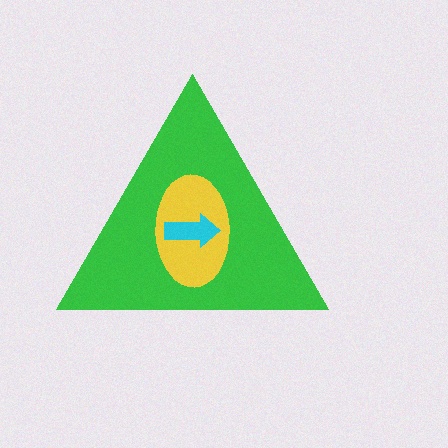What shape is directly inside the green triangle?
The yellow ellipse.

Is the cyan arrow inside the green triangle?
Yes.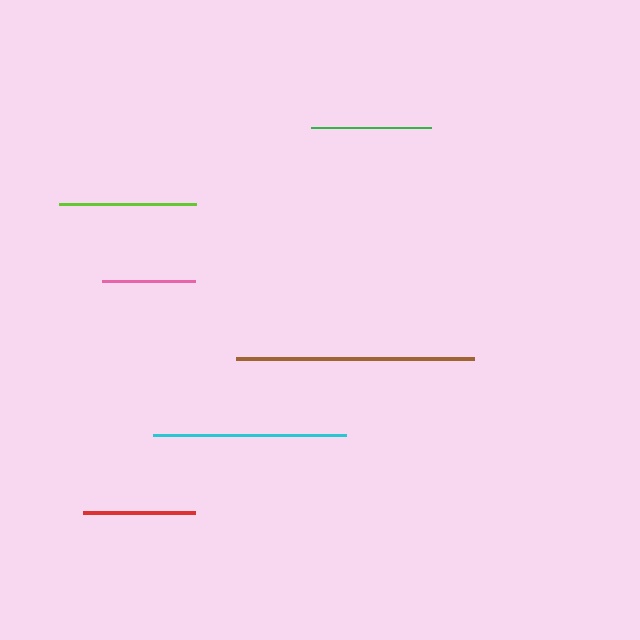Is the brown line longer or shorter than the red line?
The brown line is longer than the red line.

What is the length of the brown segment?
The brown segment is approximately 238 pixels long.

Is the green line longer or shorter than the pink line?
The green line is longer than the pink line.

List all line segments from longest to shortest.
From longest to shortest: brown, cyan, lime, green, red, pink.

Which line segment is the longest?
The brown line is the longest at approximately 238 pixels.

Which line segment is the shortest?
The pink line is the shortest at approximately 93 pixels.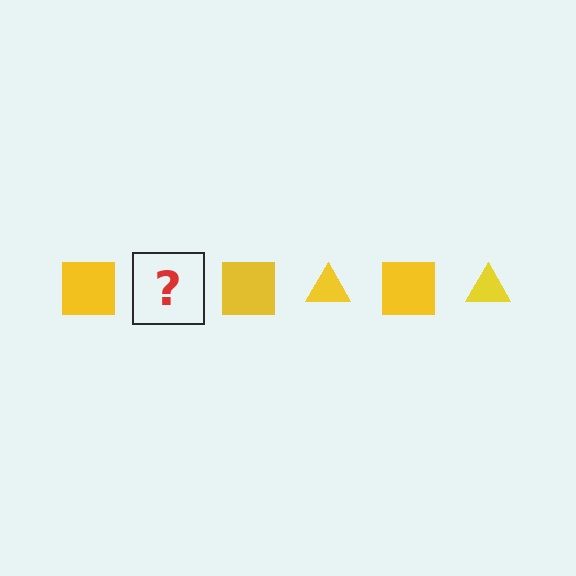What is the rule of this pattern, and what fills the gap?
The rule is that the pattern cycles through square, triangle shapes in yellow. The gap should be filled with a yellow triangle.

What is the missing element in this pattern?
The missing element is a yellow triangle.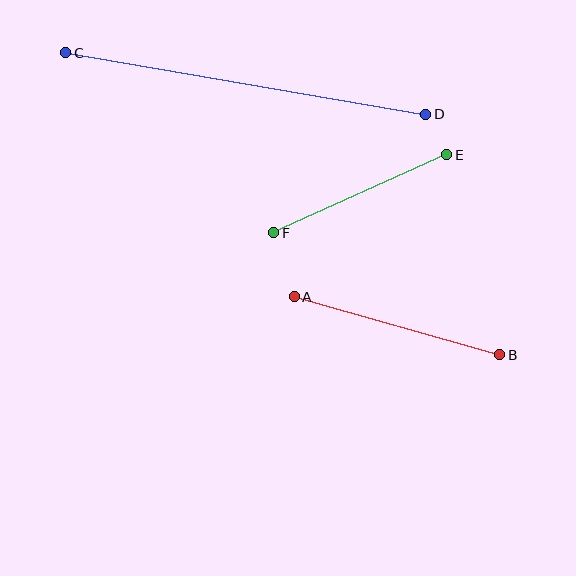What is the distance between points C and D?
The distance is approximately 365 pixels.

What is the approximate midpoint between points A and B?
The midpoint is at approximately (397, 326) pixels.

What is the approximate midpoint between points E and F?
The midpoint is at approximately (360, 194) pixels.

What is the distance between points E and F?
The distance is approximately 189 pixels.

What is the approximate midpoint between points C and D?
The midpoint is at approximately (246, 84) pixels.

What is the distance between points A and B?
The distance is approximately 214 pixels.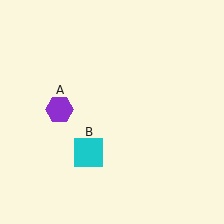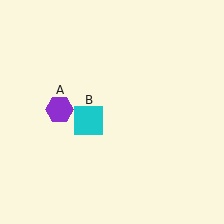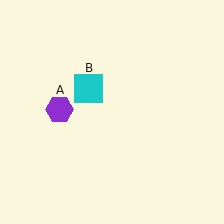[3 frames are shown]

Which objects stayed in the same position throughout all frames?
Purple hexagon (object A) remained stationary.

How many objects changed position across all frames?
1 object changed position: cyan square (object B).